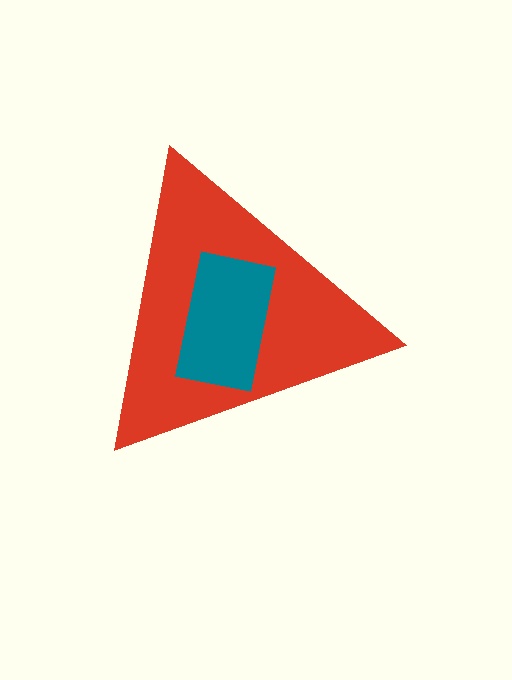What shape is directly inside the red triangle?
The teal rectangle.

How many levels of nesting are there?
2.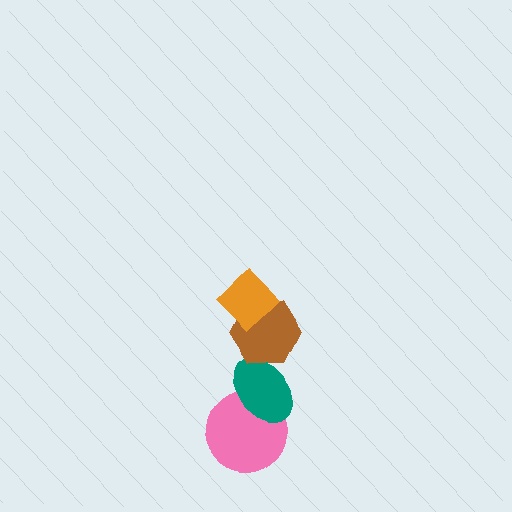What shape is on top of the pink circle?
The teal ellipse is on top of the pink circle.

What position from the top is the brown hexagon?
The brown hexagon is 2nd from the top.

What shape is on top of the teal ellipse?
The brown hexagon is on top of the teal ellipse.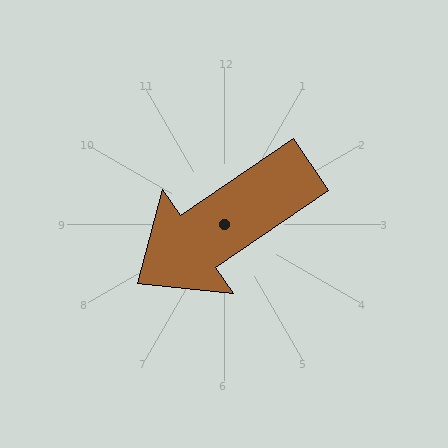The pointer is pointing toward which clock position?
Roughly 8 o'clock.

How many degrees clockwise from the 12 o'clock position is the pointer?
Approximately 236 degrees.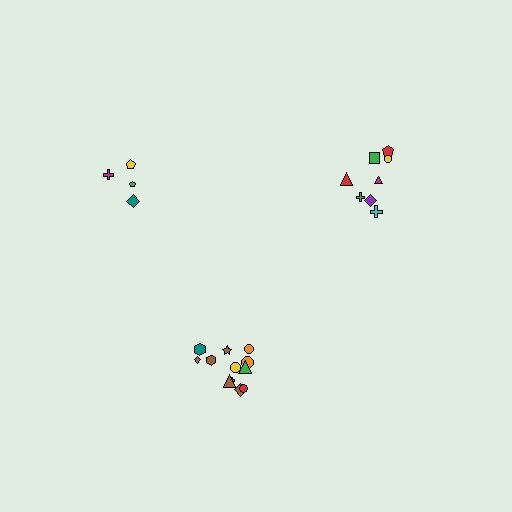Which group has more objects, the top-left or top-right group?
The top-right group.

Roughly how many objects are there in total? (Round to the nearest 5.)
Roughly 25 objects in total.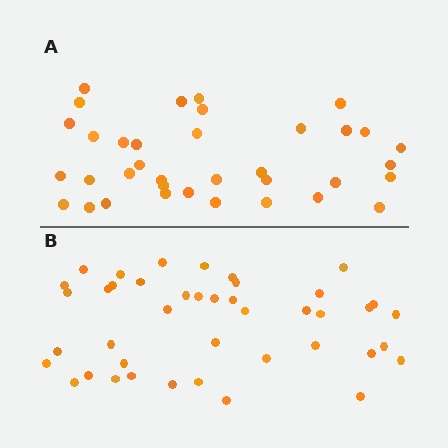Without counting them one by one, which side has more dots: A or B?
Region B (the bottom region) has more dots.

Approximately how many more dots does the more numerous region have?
Region B has about 6 more dots than region A.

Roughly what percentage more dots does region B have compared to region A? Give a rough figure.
About 15% more.